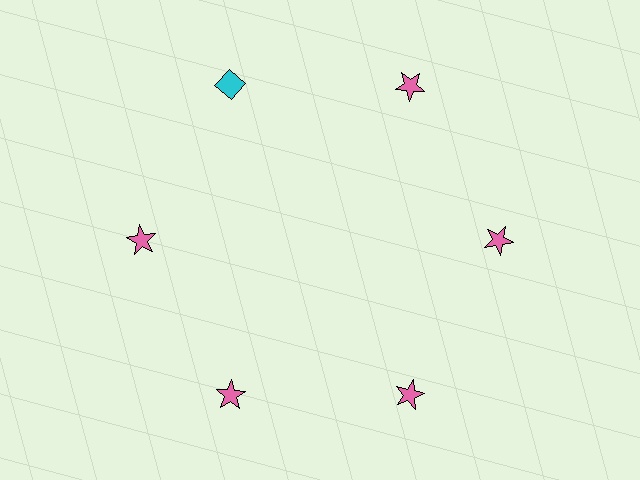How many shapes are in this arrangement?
There are 6 shapes arranged in a ring pattern.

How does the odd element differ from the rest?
It differs in both color (cyan instead of pink) and shape (diamond instead of star).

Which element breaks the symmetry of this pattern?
The cyan diamond at roughly the 11 o'clock position breaks the symmetry. All other shapes are pink stars.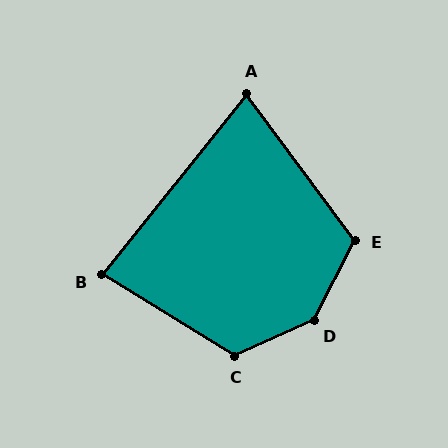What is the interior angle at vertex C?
Approximately 125 degrees (obtuse).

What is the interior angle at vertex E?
Approximately 116 degrees (obtuse).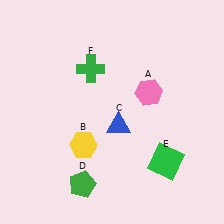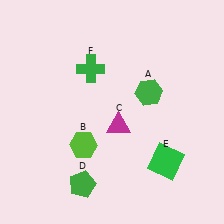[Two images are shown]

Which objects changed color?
A changed from pink to green. B changed from yellow to lime. C changed from blue to magenta.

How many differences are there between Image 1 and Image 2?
There are 3 differences between the two images.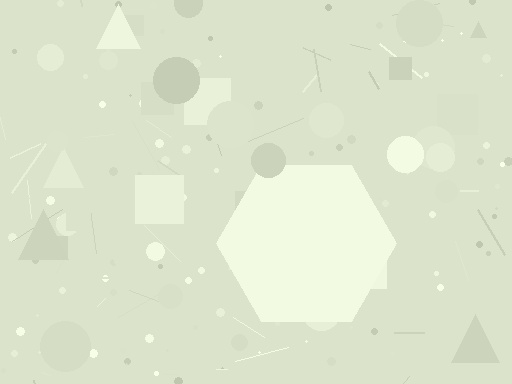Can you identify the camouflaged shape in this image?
The camouflaged shape is a hexagon.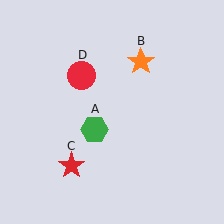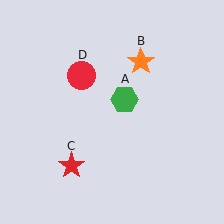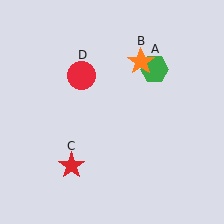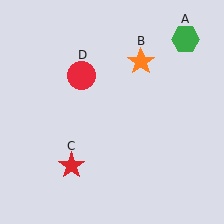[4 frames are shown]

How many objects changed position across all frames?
1 object changed position: green hexagon (object A).